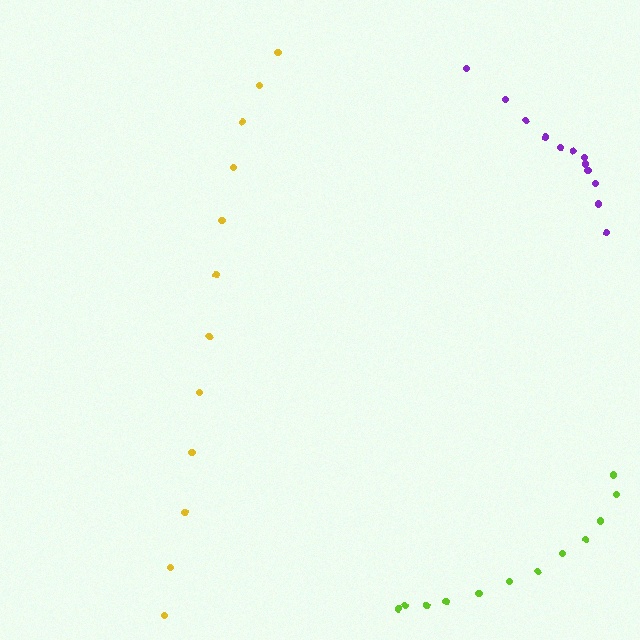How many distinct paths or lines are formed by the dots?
There are 3 distinct paths.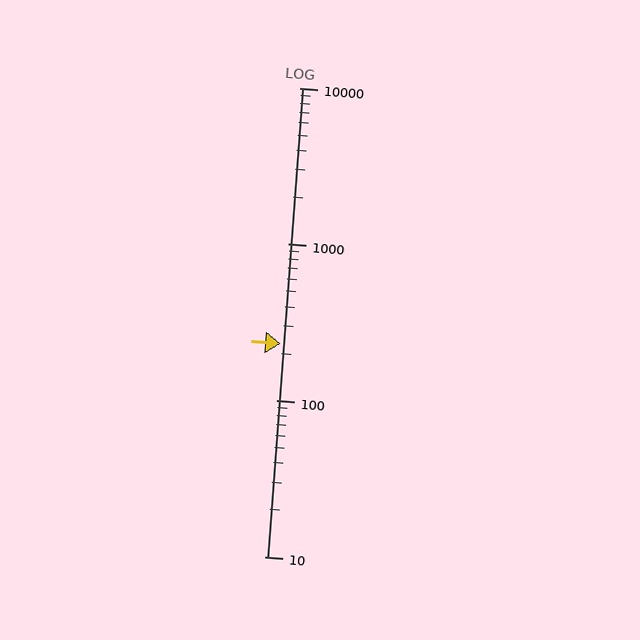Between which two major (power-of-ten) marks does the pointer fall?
The pointer is between 100 and 1000.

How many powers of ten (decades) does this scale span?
The scale spans 3 decades, from 10 to 10000.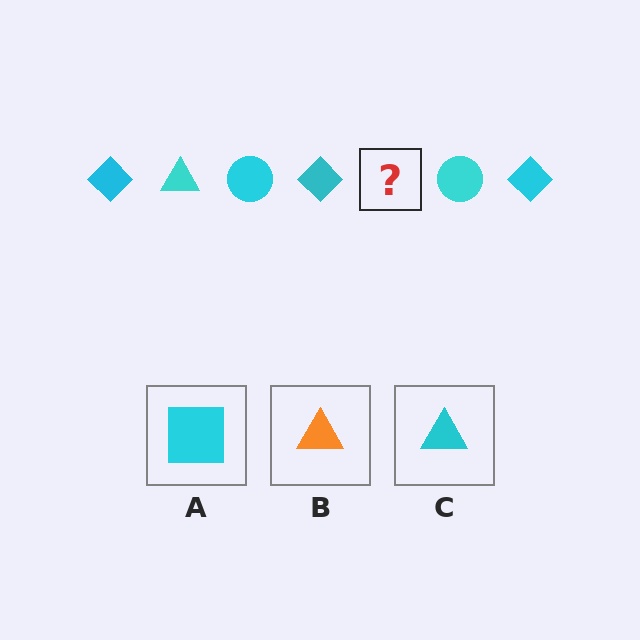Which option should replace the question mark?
Option C.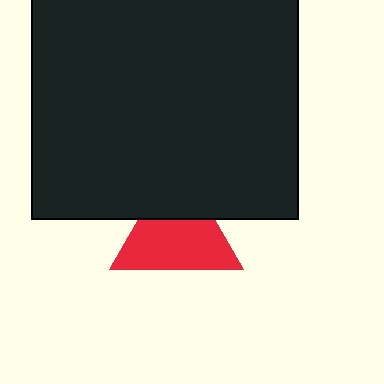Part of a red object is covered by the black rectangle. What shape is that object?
It is a triangle.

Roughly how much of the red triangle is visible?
Most of it is visible (roughly 67%).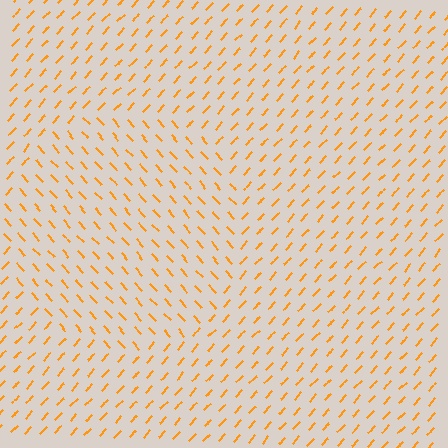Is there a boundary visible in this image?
Yes, there is a texture boundary formed by a change in line orientation.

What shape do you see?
I see a circle.